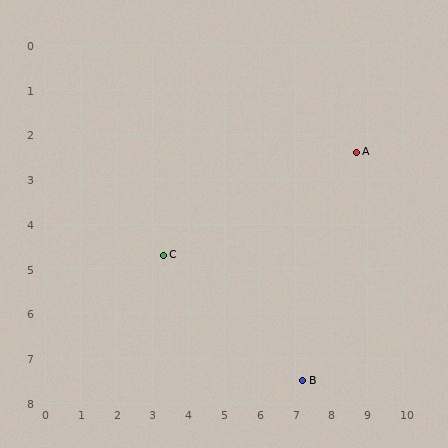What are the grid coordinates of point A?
Point A is at approximately (8.7, 2.4).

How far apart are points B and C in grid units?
Points B and C are about 4.8 grid units apart.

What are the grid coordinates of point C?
Point C is at approximately (3.3, 4.7).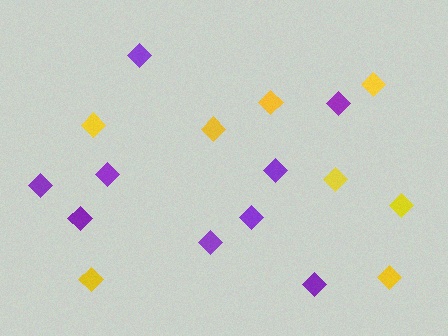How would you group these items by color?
There are 2 groups: one group of purple diamonds (9) and one group of yellow diamonds (8).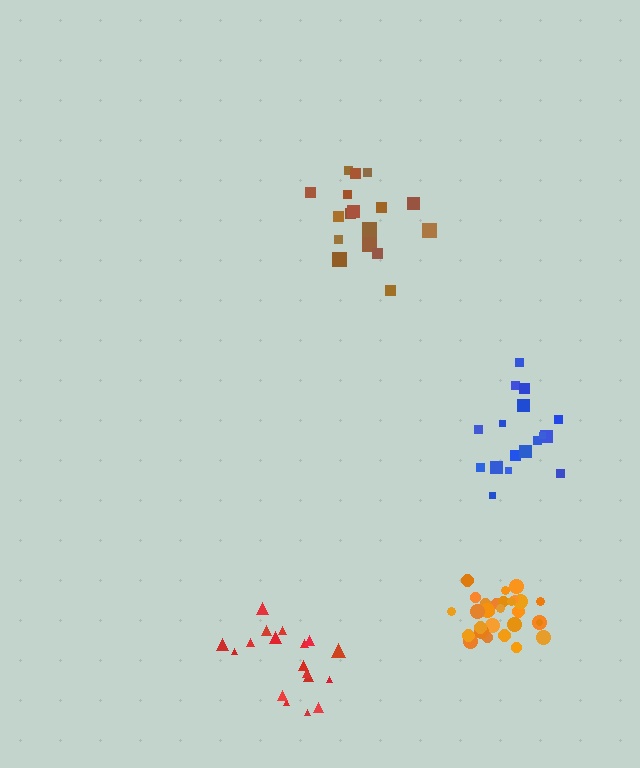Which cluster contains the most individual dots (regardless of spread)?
Orange (29).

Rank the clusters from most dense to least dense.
orange, blue, brown, red.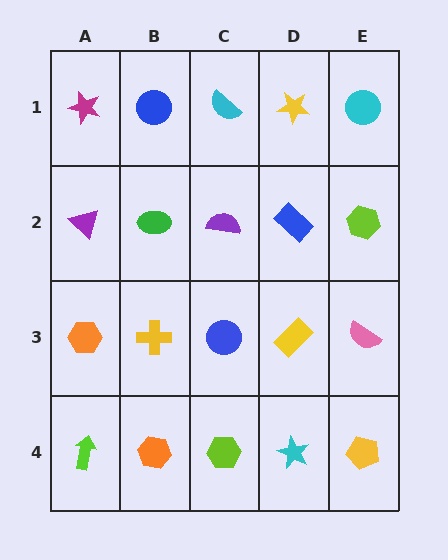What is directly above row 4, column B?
A yellow cross.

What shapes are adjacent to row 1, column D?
A blue rectangle (row 2, column D), a cyan semicircle (row 1, column C), a cyan circle (row 1, column E).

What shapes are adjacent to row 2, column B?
A blue circle (row 1, column B), a yellow cross (row 3, column B), a purple triangle (row 2, column A), a purple semicircle (row 2, column C).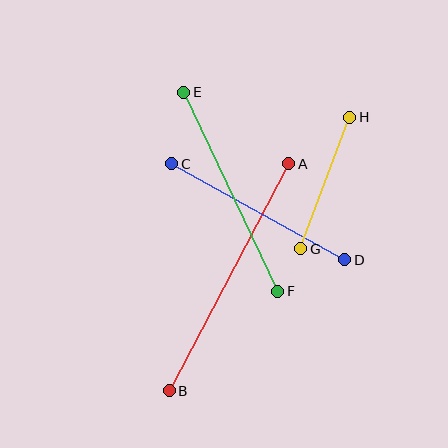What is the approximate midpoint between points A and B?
The midpoint is at approximately (229, 277) pixels.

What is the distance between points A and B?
The distance is approximately 257 pixels.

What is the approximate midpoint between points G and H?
The midpoint is at approximately (325, 183) pixels.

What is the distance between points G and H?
The distance is approximately 140 pixels.